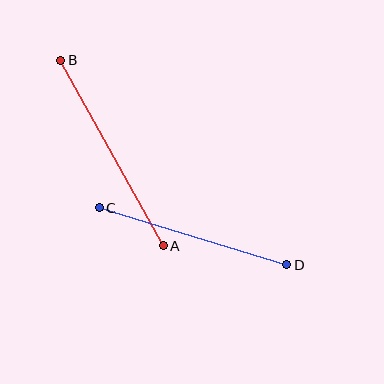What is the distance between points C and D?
The distance is approximately 196 pixels.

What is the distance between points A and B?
The distance is approximately 212 pixels.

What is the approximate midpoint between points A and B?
The midpoint is at approximately (112, 153) pixels.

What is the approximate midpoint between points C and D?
The midpoint is at approximately (193, 236) pixels.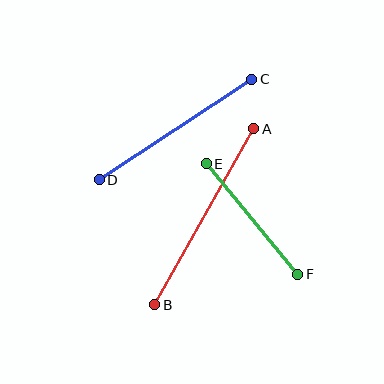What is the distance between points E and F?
The distance is approximately 144 pixels.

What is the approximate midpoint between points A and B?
The midpoint is at approximately (204, 217) pixels.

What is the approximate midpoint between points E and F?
The midpoint is at approximately (252, 219) pixels.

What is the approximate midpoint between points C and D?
The midpoint is at approximately (176, 129) pixels.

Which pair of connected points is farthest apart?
Points A and B are farthest apart.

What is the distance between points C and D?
The distance is approximately 182 pixels.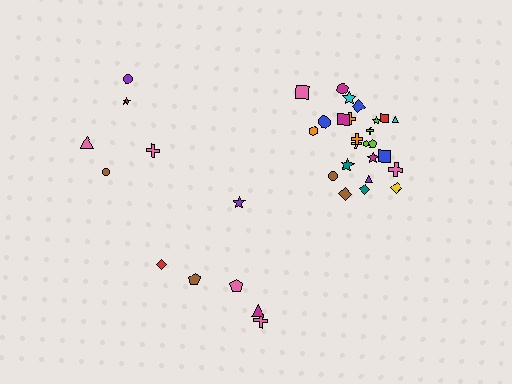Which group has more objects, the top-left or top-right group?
The top-right group.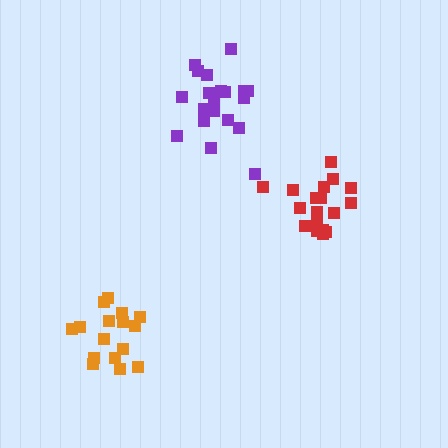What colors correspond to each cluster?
The clusters are colored: red, purple, orange.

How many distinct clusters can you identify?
There are 3 distinct clusters.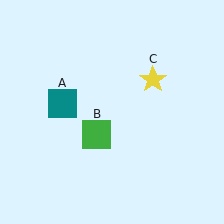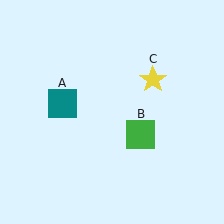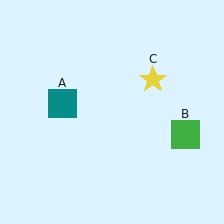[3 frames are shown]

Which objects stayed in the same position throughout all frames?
Teal square (object A) and yellow star (object C) remained stationary.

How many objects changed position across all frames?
1 object changed position: green square (object B).